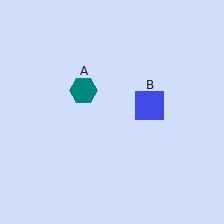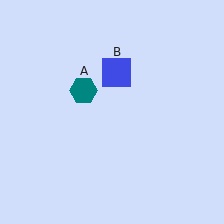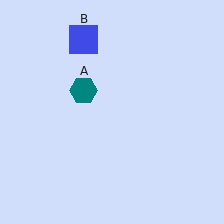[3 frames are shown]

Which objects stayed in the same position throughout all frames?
Teal hexagon (object A) remained stationary.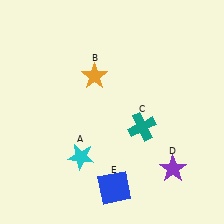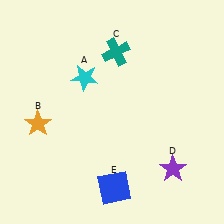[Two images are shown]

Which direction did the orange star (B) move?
The orange star (B) moved left.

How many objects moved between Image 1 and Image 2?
3 objects moved between the two images.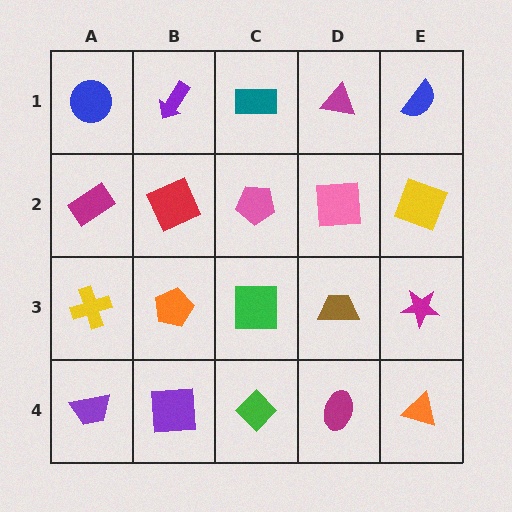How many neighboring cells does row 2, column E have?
3.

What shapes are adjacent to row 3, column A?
A magenta rectangle (row 2, column A), a purple trapezoid (row 4, column A), an orange pentagon (row 3, column B).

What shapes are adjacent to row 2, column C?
A teal rectangle (row 1, column C), a green square (row 3, column C), a red square (row 2, column B), a pink square (row 2, column D).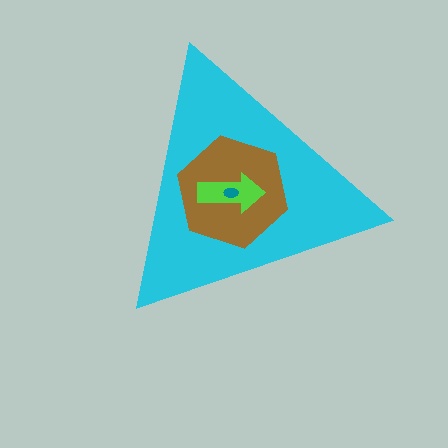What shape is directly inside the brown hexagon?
The lime arrow.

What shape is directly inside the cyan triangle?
The brown hexagon.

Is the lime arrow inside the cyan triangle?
Yes.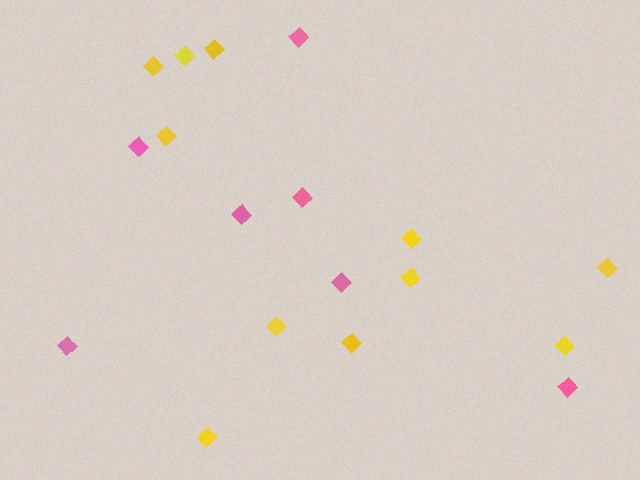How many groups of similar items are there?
There are 2 groups: one group of yellow diamonds (11) and one group of pink diamonds (7).